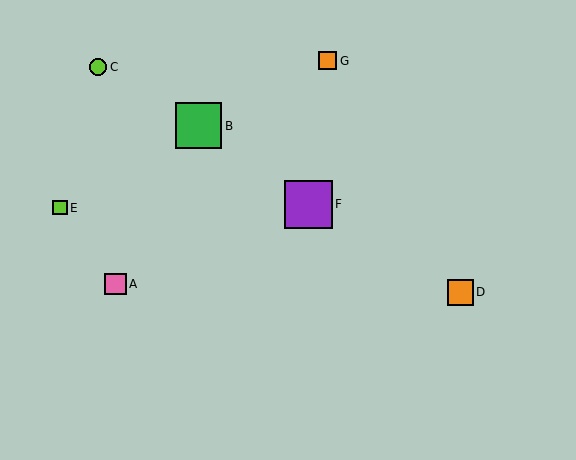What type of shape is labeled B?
Shape B is a green square.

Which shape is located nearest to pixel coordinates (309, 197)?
The purple square (labeled F) at (308, 204) is nearest to that location.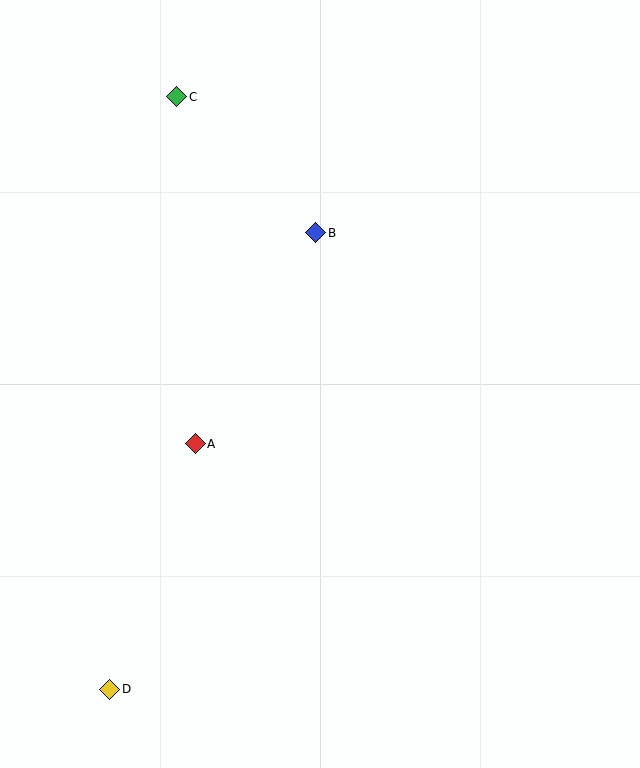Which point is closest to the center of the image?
Point A at (195, 444) is closest to the center.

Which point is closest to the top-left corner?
Point C is closest to the top-left corner.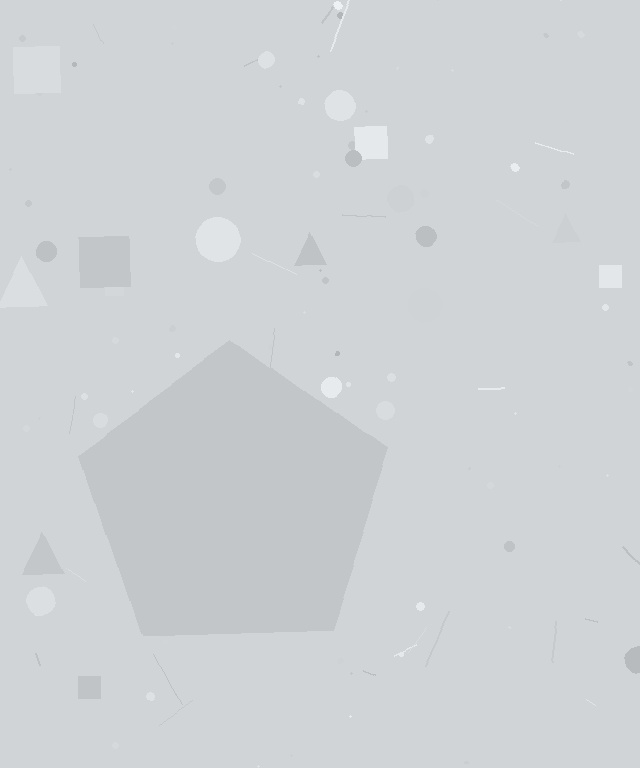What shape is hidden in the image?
A pentagon is hidden in the image.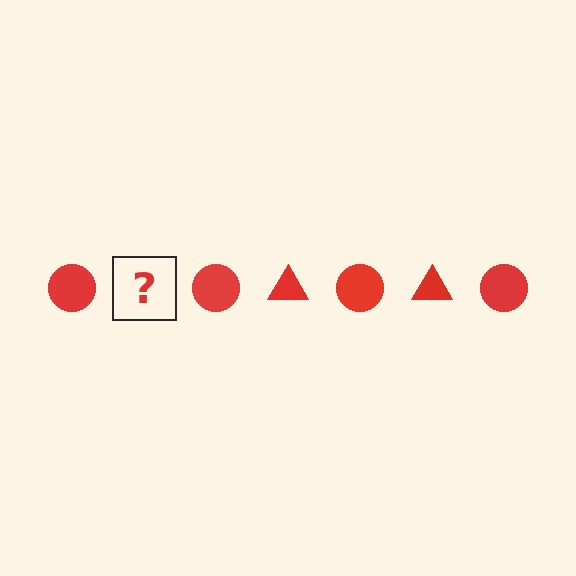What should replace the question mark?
The question mark should be replaced with a red triangle.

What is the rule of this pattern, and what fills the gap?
The rule is that the pattern cycles through circle, triangle shapes in red. The gap should be filled with a red triangle.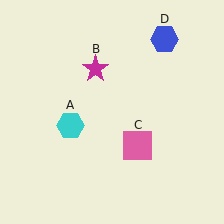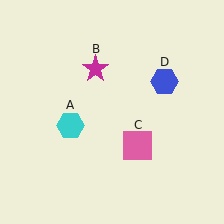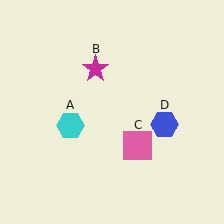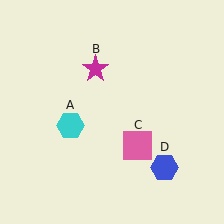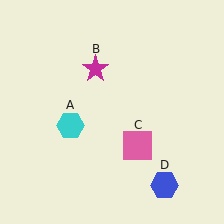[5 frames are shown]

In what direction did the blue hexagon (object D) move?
The blue hexagon (object D) moved down.